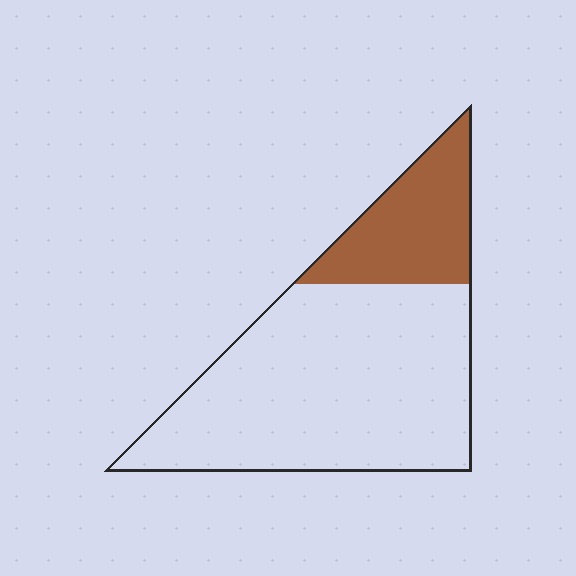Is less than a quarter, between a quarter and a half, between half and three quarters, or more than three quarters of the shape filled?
Less than a quarter.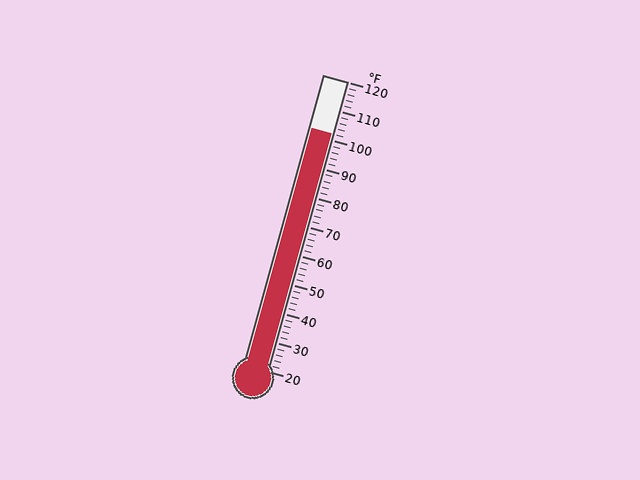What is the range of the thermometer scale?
The thermometer scale ranges from 20°F to 120°F.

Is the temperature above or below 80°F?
The temperature is above 80°F.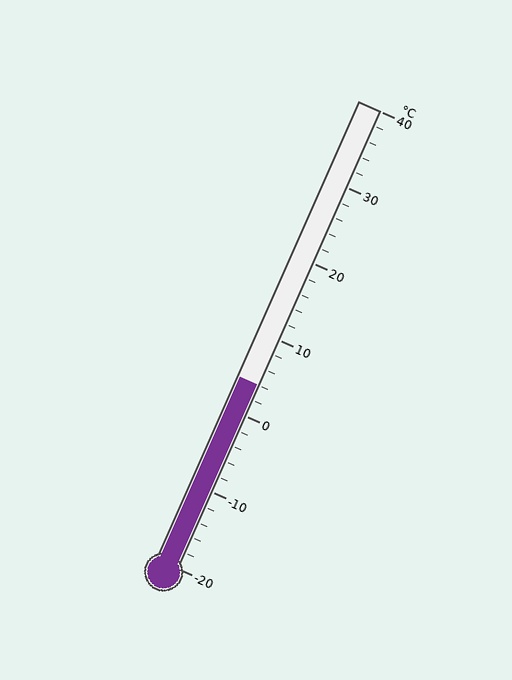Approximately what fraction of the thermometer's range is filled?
The thermometer is filled to approximately 40% of its range.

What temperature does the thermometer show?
The thermometer shows approximately 4°C.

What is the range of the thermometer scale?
The thermometer scale ranges from -20°C to 40°C.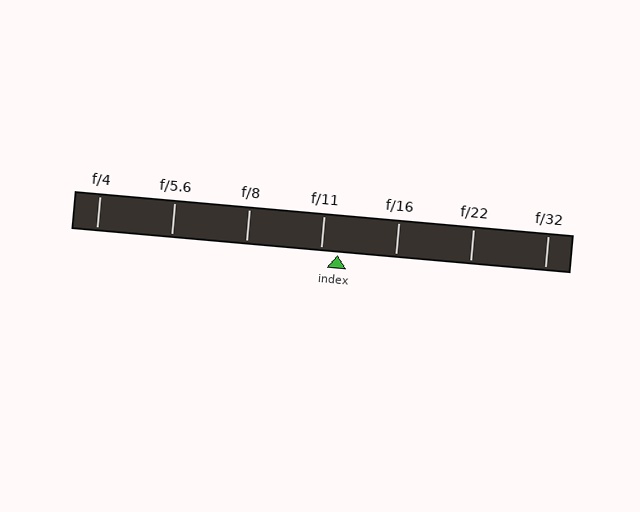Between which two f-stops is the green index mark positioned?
The index mark is between f/11 and f/16.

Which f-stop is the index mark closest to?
The index mark is closest to f/11.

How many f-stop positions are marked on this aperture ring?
There are 7 f-stop positions marked.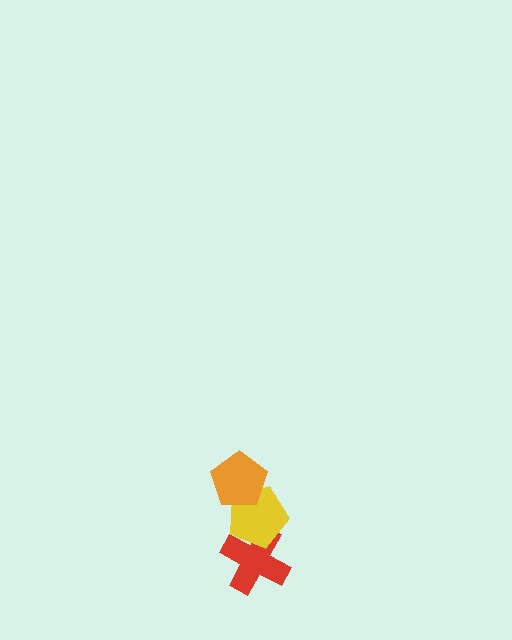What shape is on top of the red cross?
The yellow pentagon is on top of the red cross.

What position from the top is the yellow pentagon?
The yellow pentagon is 2nd from the top.